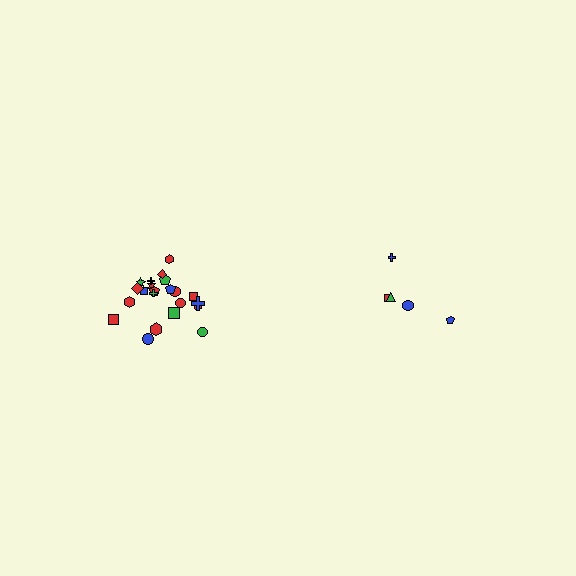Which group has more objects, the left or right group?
The left group.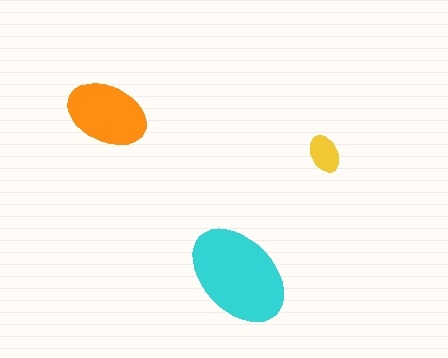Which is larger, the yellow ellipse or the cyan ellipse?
The cyan one.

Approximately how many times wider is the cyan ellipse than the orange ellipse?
About 1.5 times wider.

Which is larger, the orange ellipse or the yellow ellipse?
The orange one.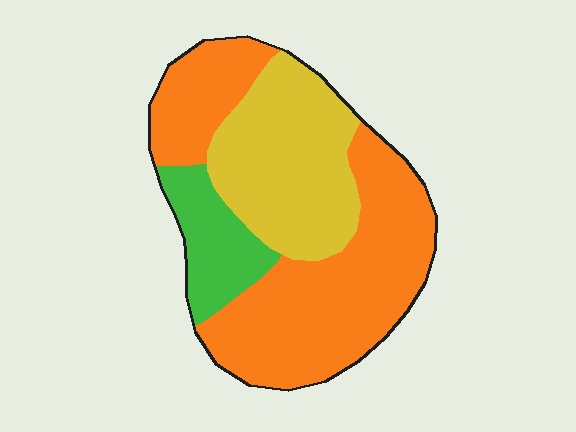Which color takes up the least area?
Green, at roughly 15%.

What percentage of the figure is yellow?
Yellow takes up about one third (1/3) of the figure.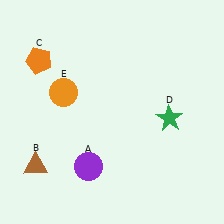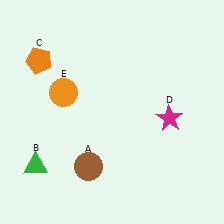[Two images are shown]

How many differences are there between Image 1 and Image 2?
There are 3 differences between the two images.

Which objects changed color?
A changed from purple to brown. B changed from brown to green. D changed from green to magenta.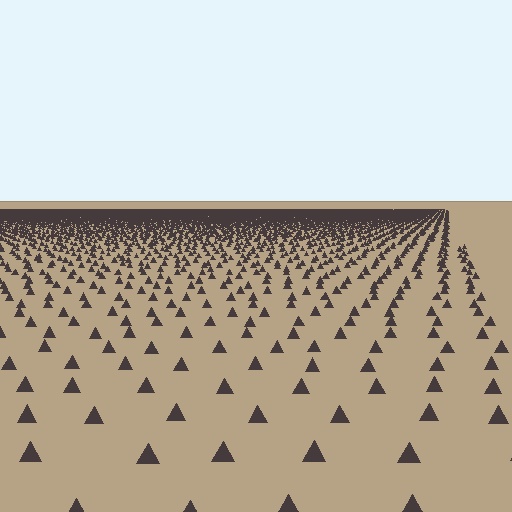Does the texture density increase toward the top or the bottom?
Density increases toward the top.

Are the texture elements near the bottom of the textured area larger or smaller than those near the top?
Larger. Near the bottom, elements are closer to the viewer and appear at a bigger on-screen size.